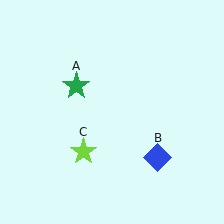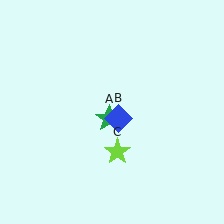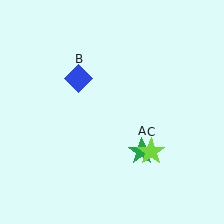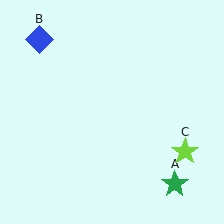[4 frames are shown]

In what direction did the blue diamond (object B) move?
The blue diamond (object B) moved up and to the left.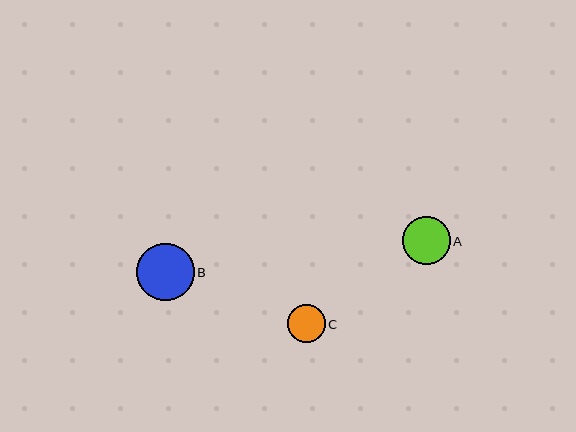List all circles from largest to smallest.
From largest to smallest: B, A, C.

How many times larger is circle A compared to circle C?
Circle A is approximately 1.3 times the size of circle C.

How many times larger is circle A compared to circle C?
Circle A is approximately 1.3 times the size of circle C.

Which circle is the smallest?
Circle C is the smallest with a size of approximately 38 pixels.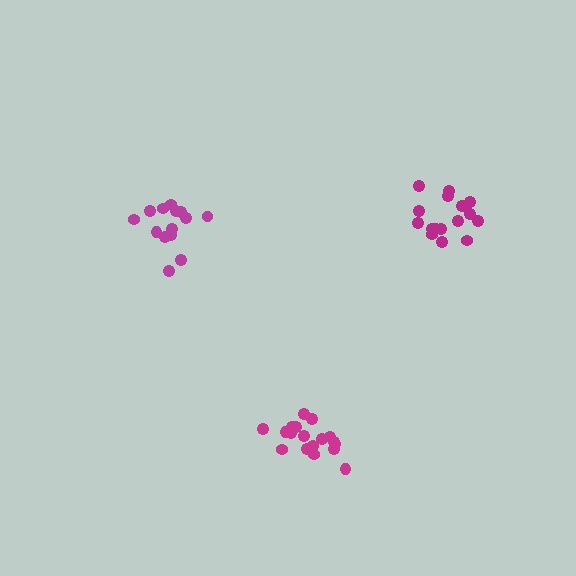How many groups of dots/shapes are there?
There are 3 groups.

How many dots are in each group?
Group 1: 18 dots, Group 2: 14 dots, Group 3: 19 dots (51 total).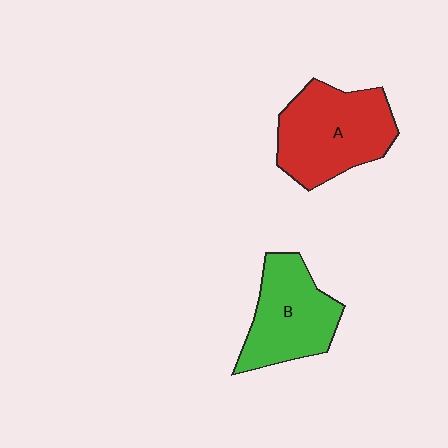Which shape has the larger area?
Shape A (red).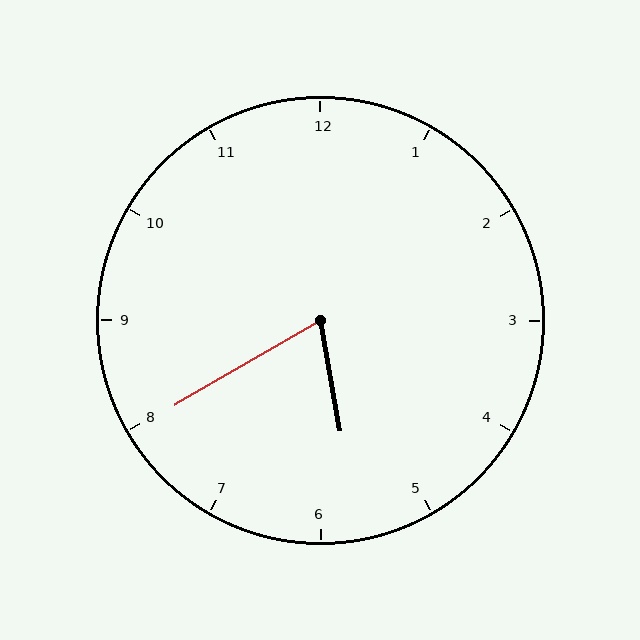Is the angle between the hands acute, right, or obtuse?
It is acute.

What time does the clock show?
5:40.